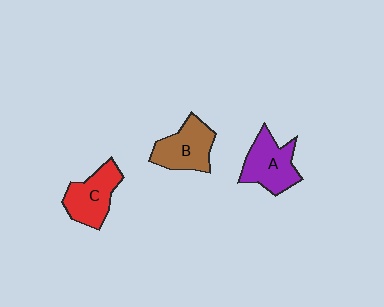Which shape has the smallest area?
Shape C (red).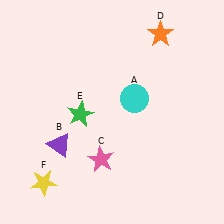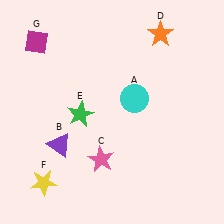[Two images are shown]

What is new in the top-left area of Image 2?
A magenta diamond (G) was added in the top-left area of Image 2.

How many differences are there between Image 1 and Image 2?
There is 1 difference between the two images.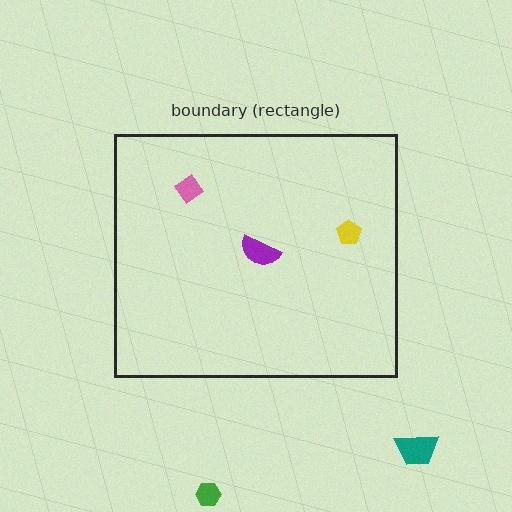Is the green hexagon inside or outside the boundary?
Outside.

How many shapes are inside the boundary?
3 inside, 2 outside.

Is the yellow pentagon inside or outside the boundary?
Inside.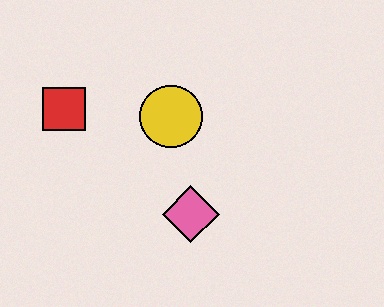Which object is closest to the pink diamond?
The yellow circle is closest to the pink diamond.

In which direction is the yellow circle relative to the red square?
The yellow circle is to the right of the red square.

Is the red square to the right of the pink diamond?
No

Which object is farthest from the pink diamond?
The red square is farthest from the pink diamond.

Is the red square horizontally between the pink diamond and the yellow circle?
No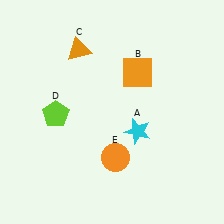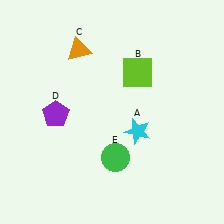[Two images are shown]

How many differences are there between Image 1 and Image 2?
There are 3 differences between the two images.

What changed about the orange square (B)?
In Image 1, B is orange. In Image 2, it changed to lime.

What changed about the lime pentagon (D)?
In Image 1, D is lime. In Image 2, it changed to purple.